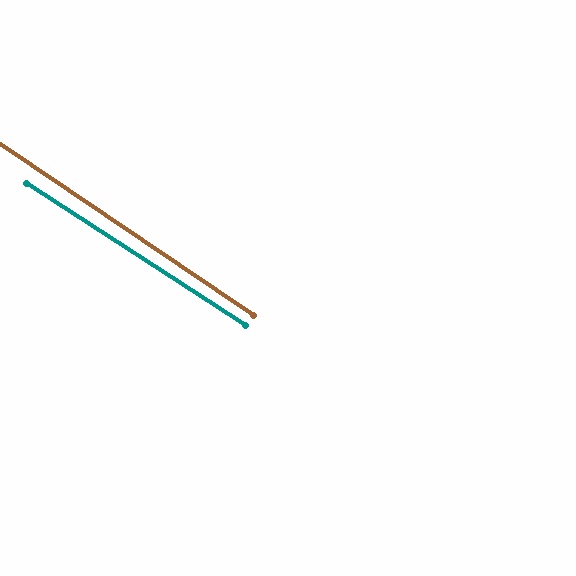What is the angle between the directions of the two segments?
Approximately 1 degree.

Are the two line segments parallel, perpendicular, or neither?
Parallel — their directions differ by only 1.0°.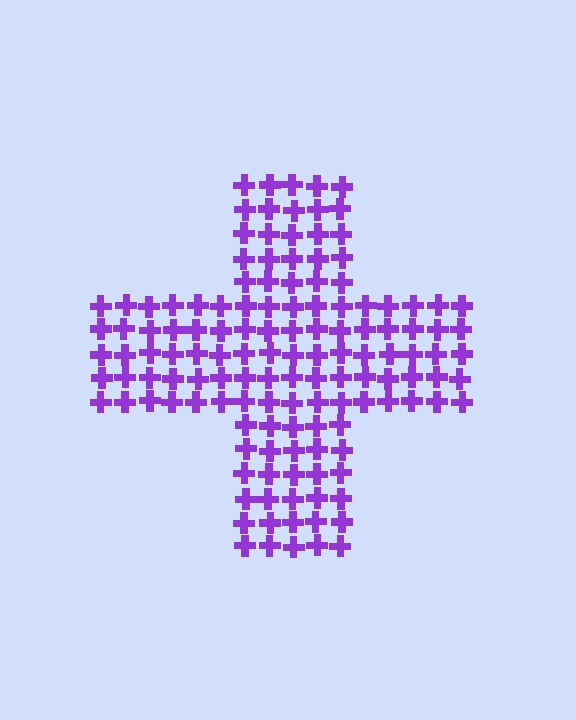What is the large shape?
The large shape is a cross.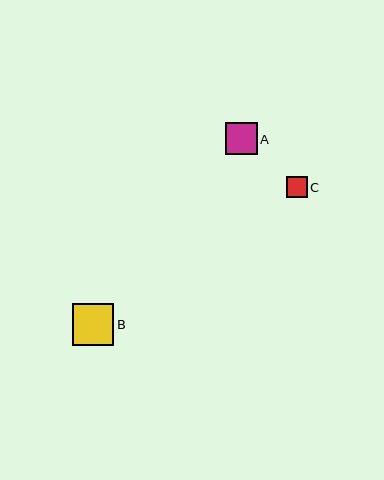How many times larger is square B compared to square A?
Square B is approximately 1.3 times the size of square A.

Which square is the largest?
Square B is the largest with a size of approximately 41 pixels.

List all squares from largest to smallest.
From largest to smallest: B, A, C.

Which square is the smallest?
Square C is the smallest with a size of approximately 21 pixels.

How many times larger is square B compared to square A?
Square B is approximately 1.3 times the size of square A.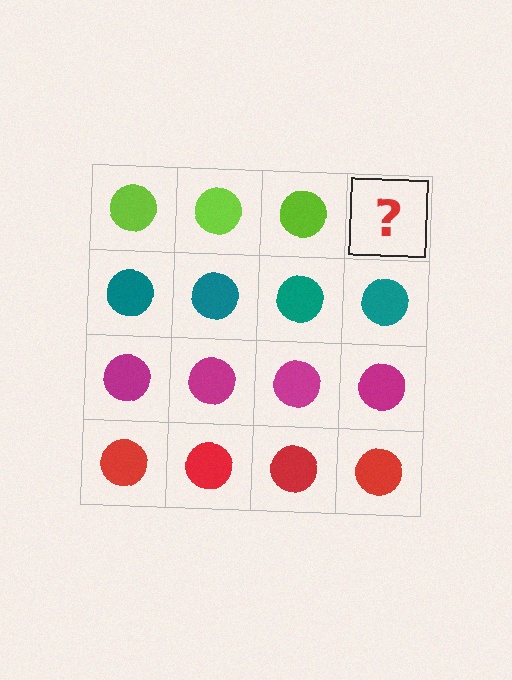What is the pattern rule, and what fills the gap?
The rule is that each row has a consistent color. The gap should be filled with a lime circle.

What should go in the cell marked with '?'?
The missing cell should contain a lime circle.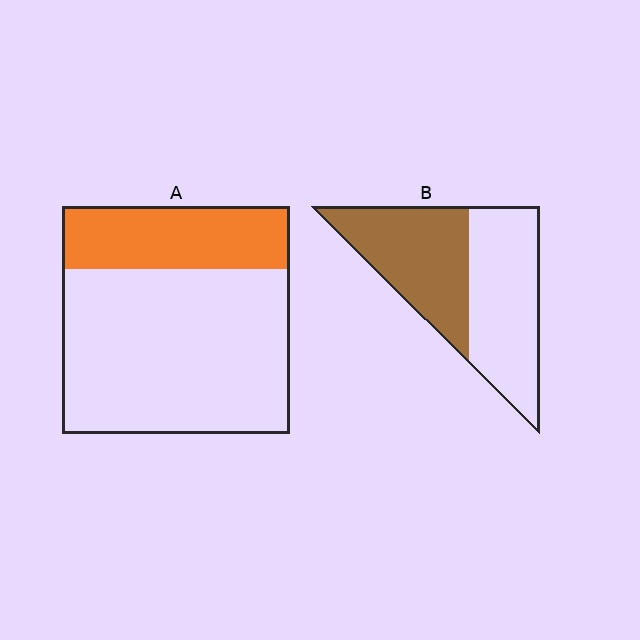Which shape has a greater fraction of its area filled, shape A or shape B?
Shape B.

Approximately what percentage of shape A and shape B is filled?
A is approximately 30% and B is approximately 50%.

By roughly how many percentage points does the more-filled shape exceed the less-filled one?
By roughly 20 percentage points (B over A).